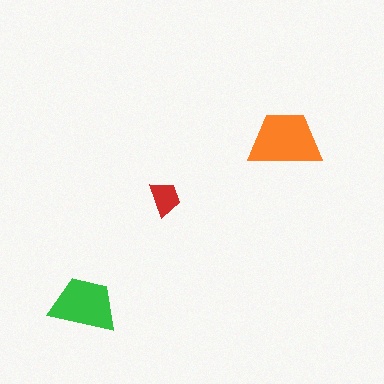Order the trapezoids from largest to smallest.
the orange one, the green one, the red one.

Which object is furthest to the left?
The green trapezoid is leftmost.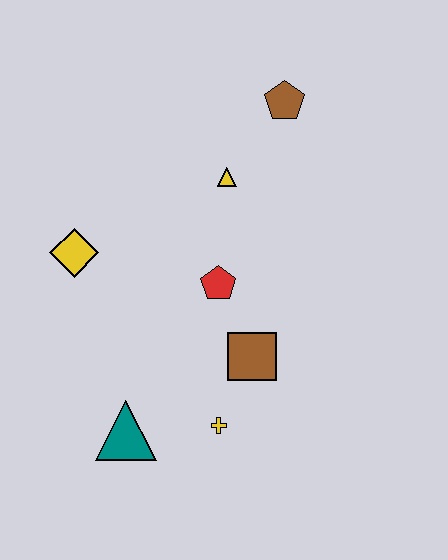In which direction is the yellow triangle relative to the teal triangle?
The yellow triangle is above the teal triangle.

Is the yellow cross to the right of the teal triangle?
Yes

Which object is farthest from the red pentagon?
The brown pentagon is farthest from the red pentagon.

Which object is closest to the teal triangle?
The yellow cross is closest to the teal triangle.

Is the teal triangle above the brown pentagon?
No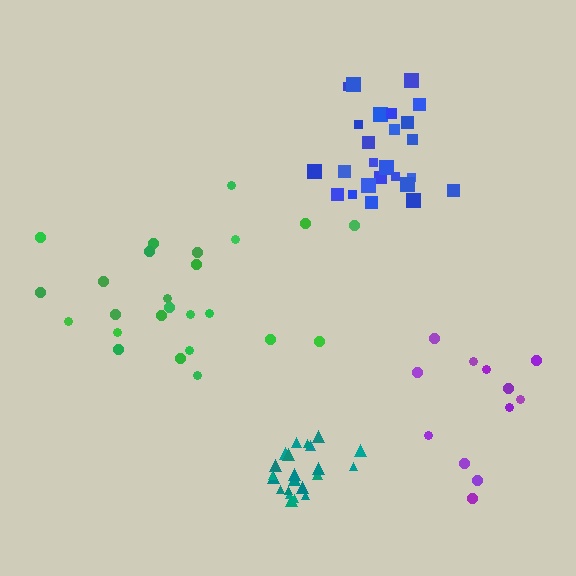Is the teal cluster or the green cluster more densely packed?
Teal.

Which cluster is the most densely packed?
Teal.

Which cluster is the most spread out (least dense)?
Green.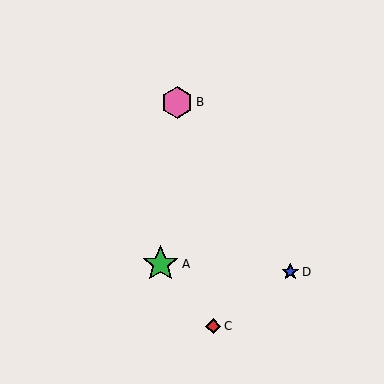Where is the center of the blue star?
The center of the blue star is at (290, 272).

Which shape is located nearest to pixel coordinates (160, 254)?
The green star (labeled A) at (161, 264) is nearest to that location.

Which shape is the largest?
The green star (labeled A) is the largest.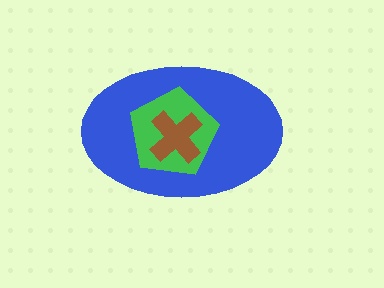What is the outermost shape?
The blue ellipse.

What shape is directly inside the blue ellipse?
The green pentagon.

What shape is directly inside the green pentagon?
The brown cross.